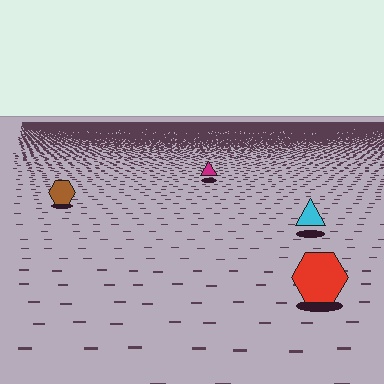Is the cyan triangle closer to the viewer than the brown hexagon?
Yes. The cyan triangle is closer — you can tell from the texture gradient: the ground texture is coarser near it.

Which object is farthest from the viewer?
The magenta triangle is farthest from the viewer. It appears smaller and the ground texture around it is denser.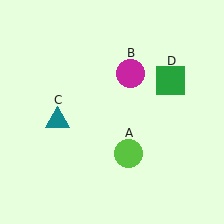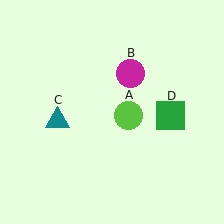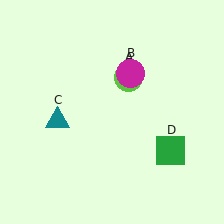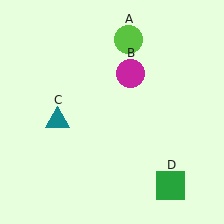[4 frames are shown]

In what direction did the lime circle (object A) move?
The lime circle (object A) moved up.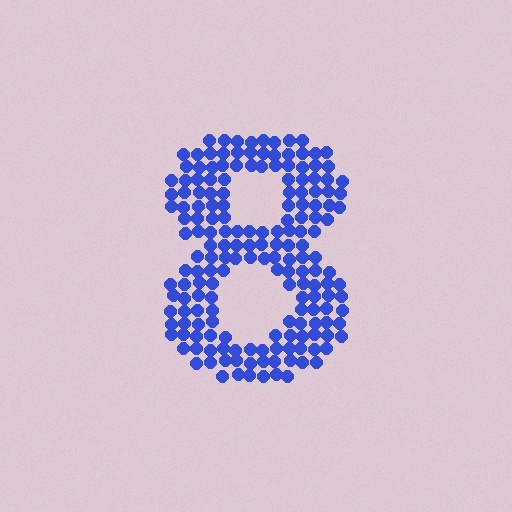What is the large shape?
The large shape is the digit 8.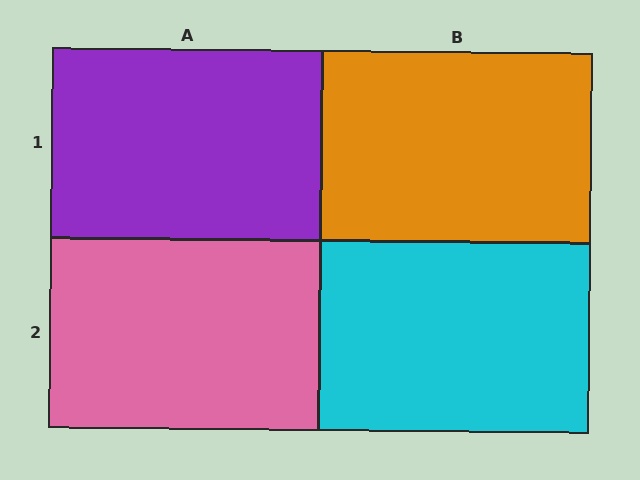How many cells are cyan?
1 cell is cyan.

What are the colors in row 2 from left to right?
Pink, cyan.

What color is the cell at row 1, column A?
Purple.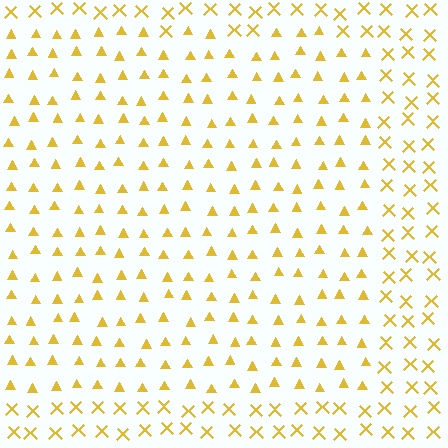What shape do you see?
I see a rectangle.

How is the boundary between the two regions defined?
The boundary is defined by a change in element shape: triangles inside vs. X marks outside. All elements share the same color and spacing.